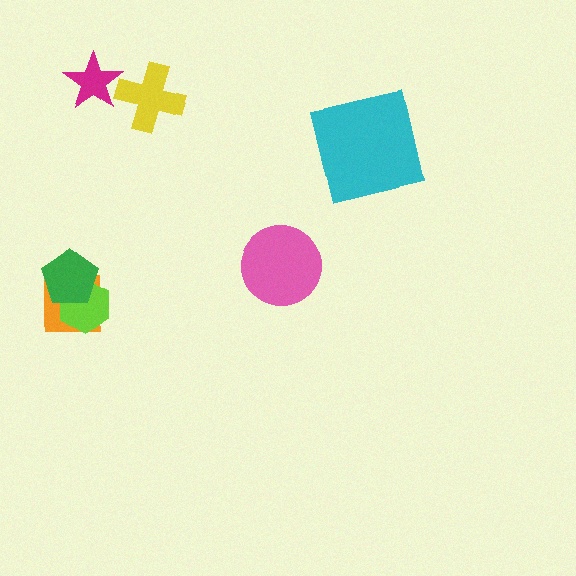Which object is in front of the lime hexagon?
The green pentagon is in front of the lime hexagon.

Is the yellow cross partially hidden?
Yes, it is partially covered by another shape.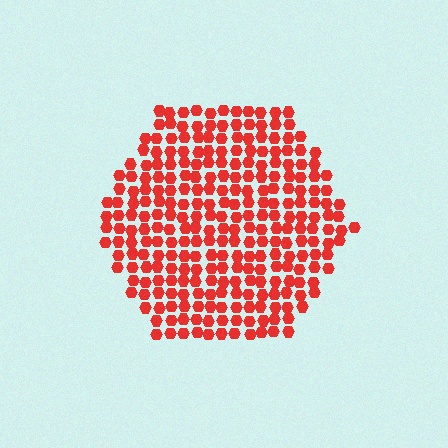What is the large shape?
The large shape is a hexagon.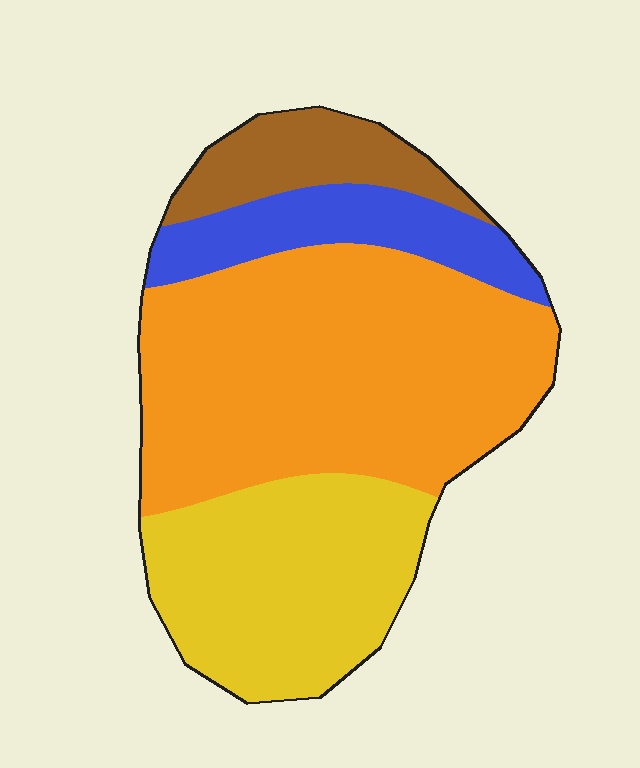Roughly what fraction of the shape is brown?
Brown covers 11% of the shape.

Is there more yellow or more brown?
Yellow.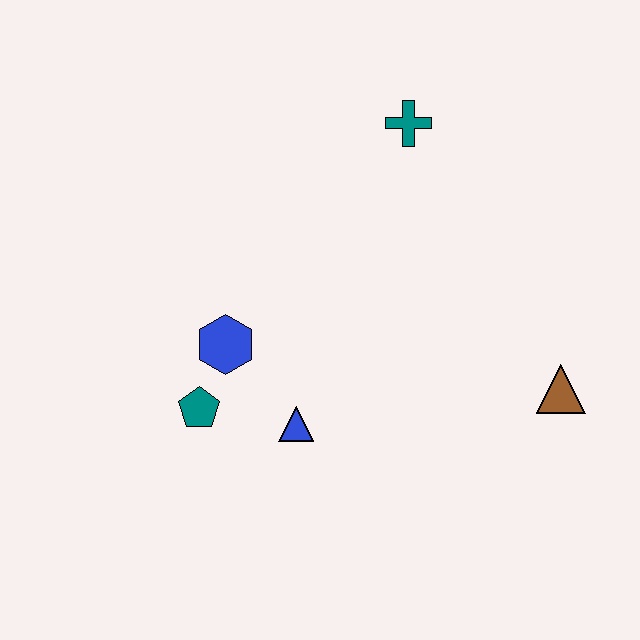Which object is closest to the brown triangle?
The blue triangle is closest to the brown triangle.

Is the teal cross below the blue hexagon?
No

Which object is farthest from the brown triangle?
The teal pentagon is farthest from the brown triangle.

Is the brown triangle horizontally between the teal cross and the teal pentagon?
No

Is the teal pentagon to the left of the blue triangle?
Yes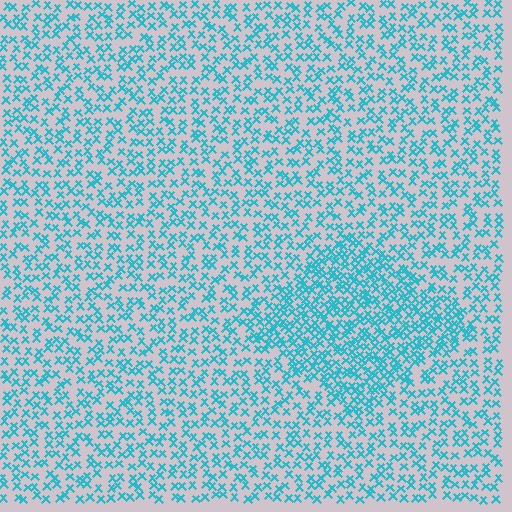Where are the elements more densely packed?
The elements are more densely packed inside the diamond boundary.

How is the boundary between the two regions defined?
The boundary is defined by a change in element density (approximately 1.8x ratio). All elements are the same color, size, and shape.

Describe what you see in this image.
The image contains small cyan elements arranged at two different densities. A diamond-shaped region is visible where the elements are more densely packed than the surrounding area.